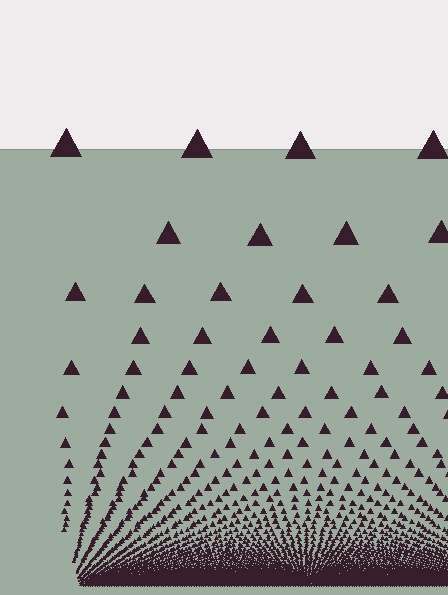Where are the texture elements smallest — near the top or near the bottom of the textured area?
Near the bottom.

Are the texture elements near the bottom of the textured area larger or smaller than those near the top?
Smaller. The gradient is inverted — elements near the bottom are smaller and denser.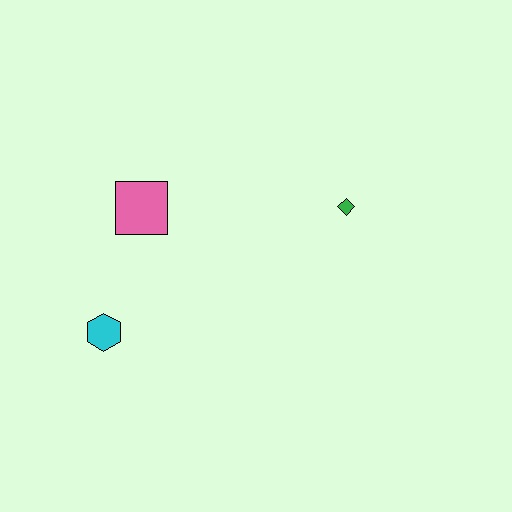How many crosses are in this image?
There are no crosses.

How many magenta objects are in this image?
There are no magenta objects.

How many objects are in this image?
There are 3 objects.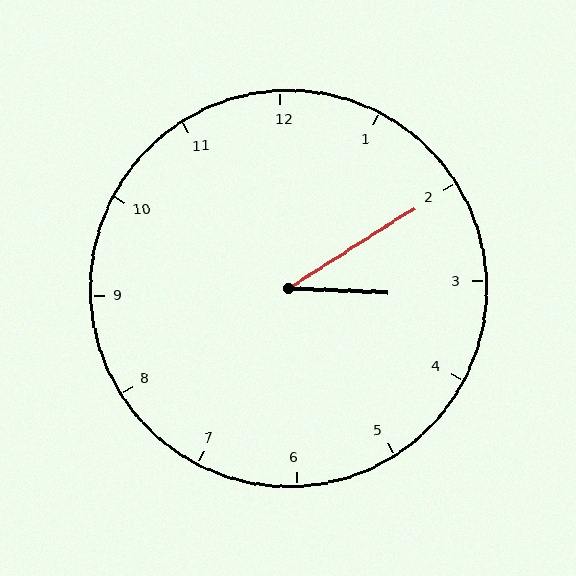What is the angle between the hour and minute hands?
Approximately 35 degrees.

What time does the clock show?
3:10.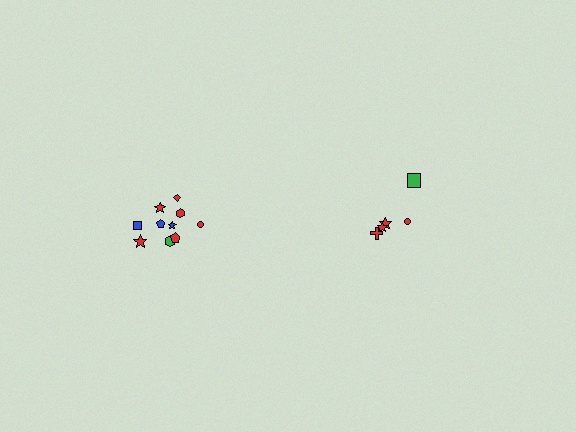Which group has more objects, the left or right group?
The left group.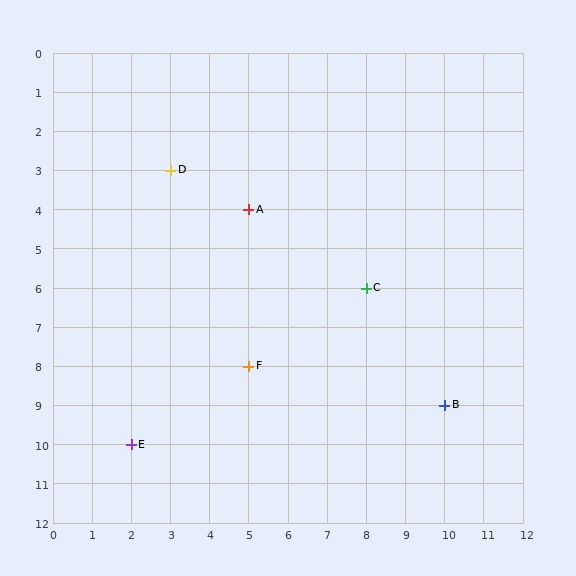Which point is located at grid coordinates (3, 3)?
Point D is at (3, 3).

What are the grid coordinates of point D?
Point D is at grid coordinates (3, 3).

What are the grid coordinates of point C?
Point C is at grid coordinates (8, 6).